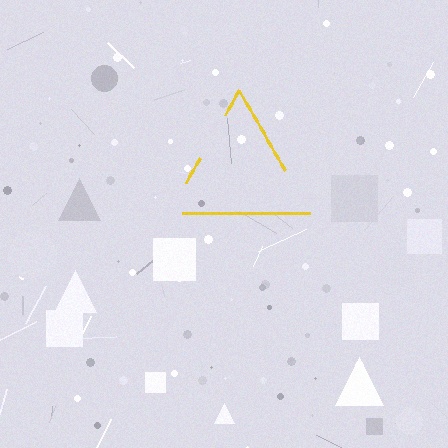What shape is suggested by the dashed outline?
The dashed outline suggests a triangle.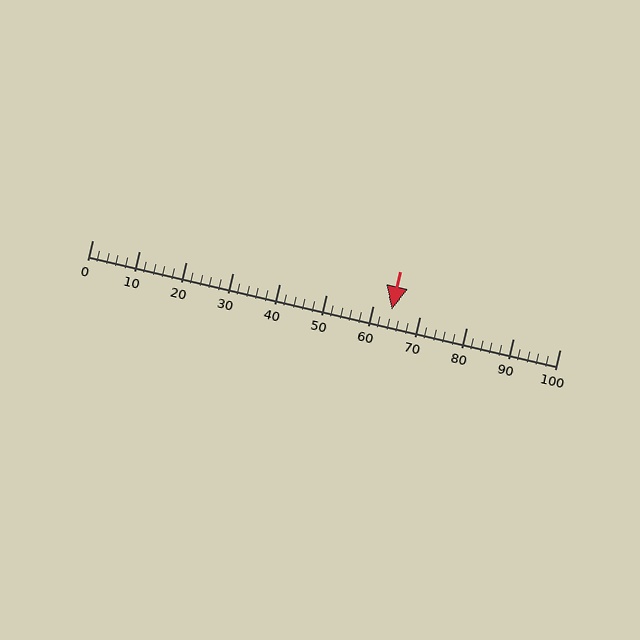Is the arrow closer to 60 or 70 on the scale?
The arrow is closer to 60.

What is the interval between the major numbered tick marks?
The major tick marks are spaced 10 units apart.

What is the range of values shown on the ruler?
The ruler shows values from 0 to 100.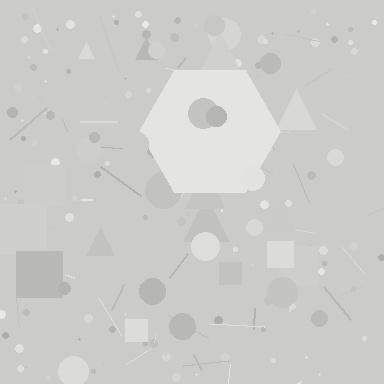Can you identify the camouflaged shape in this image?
The camouflaged shape is a hexagon.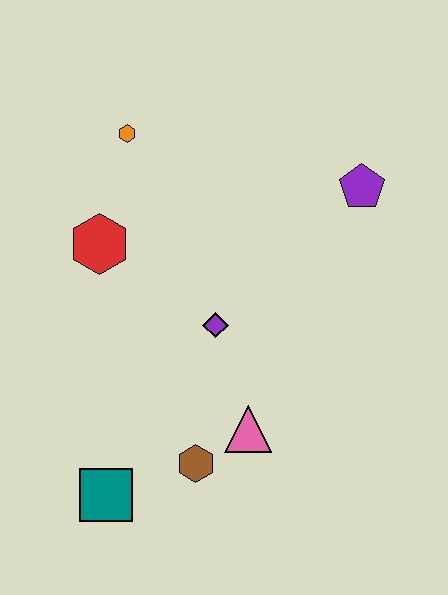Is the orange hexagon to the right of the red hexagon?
Yes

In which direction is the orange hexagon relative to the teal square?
The orange hexagon is above the teal square.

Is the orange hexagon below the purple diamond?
No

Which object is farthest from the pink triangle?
The orange hexagon is farthest from the pink triangle.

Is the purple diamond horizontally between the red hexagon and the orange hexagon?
No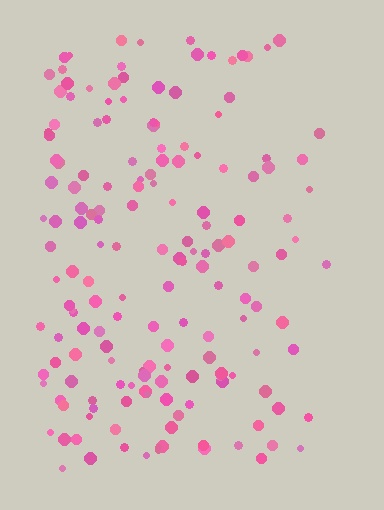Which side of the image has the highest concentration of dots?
The left.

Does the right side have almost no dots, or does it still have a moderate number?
Still a moderate number, just noticeably fewer than the left.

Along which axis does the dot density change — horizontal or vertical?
Horizontal.